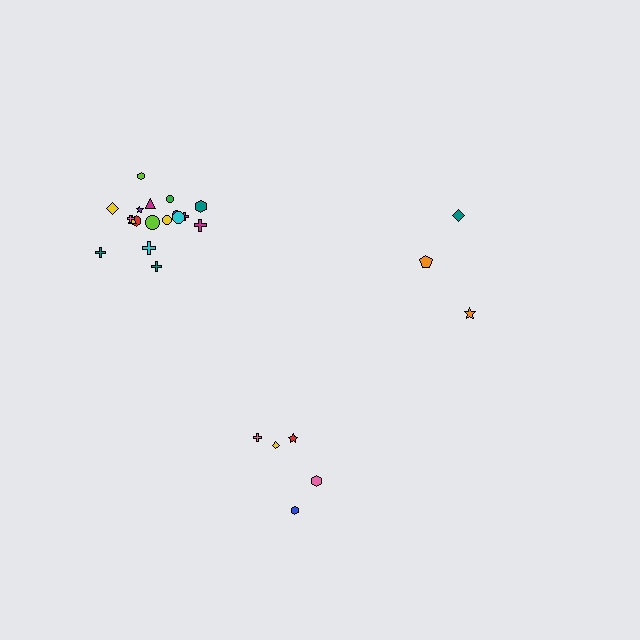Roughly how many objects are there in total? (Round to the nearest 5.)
Roughly 25 objects in total.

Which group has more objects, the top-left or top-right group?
The top-left group.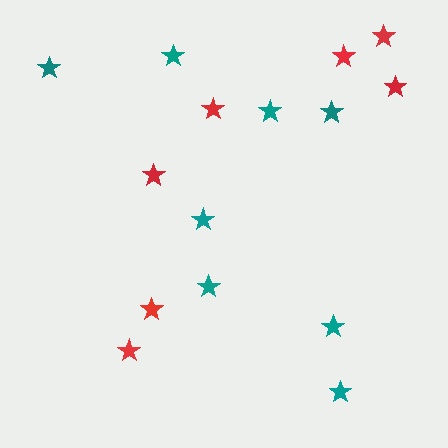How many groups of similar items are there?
There are 2 groups: one group of red stars (7) and one group of teal stars (8).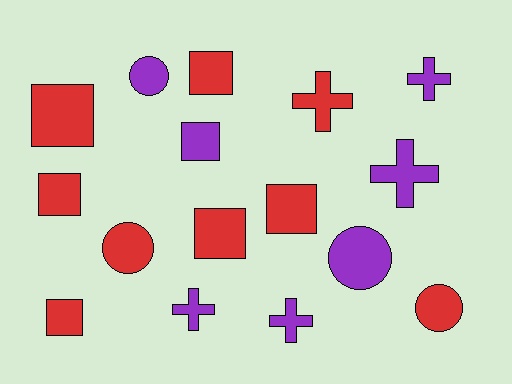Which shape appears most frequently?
Square, with 7 objects.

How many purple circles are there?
There are 2 purple circles.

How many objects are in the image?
There are 16 objects.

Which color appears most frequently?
Red, with 9 objects.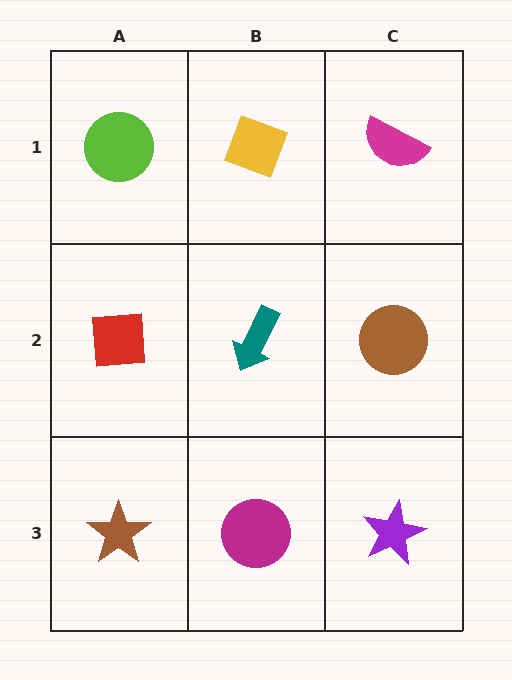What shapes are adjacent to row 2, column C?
A magenta semicircle (row 1, column C), a purple star (row 3, column C), a teal arrow (row 2, column B).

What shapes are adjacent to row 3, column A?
A red square (row 2, column A), a magenta circle (row 3, column B).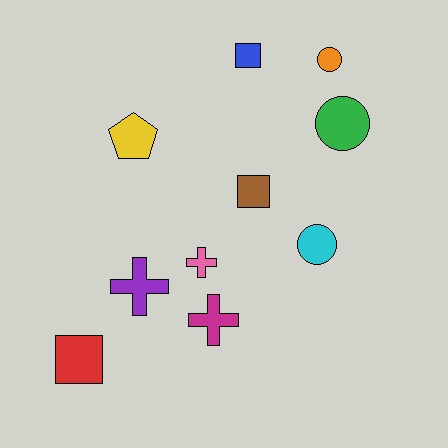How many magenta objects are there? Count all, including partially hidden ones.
There is 1 magenta object.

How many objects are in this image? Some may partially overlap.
There are 10 objects.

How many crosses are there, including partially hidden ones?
There are 3 crosses.